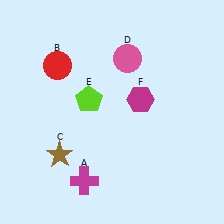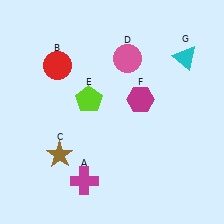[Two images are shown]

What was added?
A cyan triangle (G) was added in Image 2.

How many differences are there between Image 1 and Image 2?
There is 1 difference between the two images.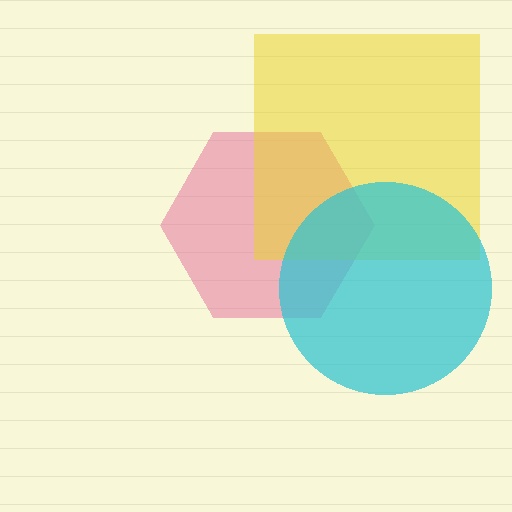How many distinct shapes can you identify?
There are 3 distinct shapes: a pink hexagon, a yellow square, a cyan circle.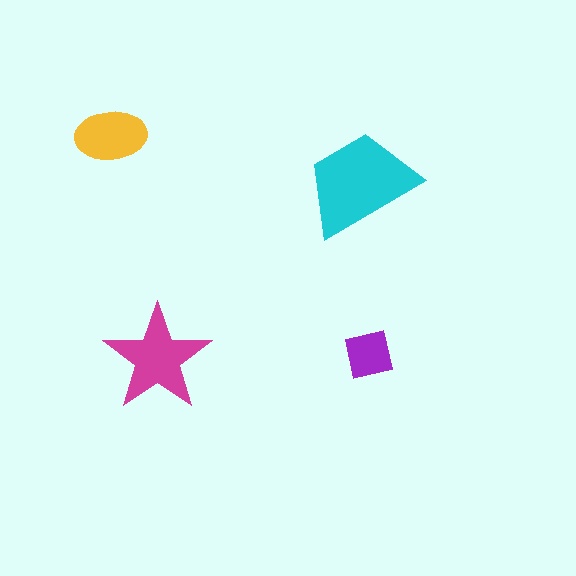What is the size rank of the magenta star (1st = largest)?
2nd.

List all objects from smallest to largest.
The purple square, the yellow ellipse, the magenta star, the cyan trapezoid.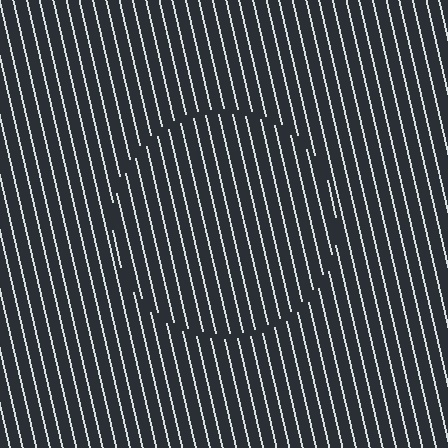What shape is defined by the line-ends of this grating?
An illusory circle. The interior of the shape contains the same grating, shifted by half a period — the contour is defined by the phase discontinuity where line-ends from the inner and outer gratings abut.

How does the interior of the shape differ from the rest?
The interior of the shape contains the same grating, shifted by half a period — the contour is defined by the phase discontinuity where line-ends from the inner and outer gratings abut.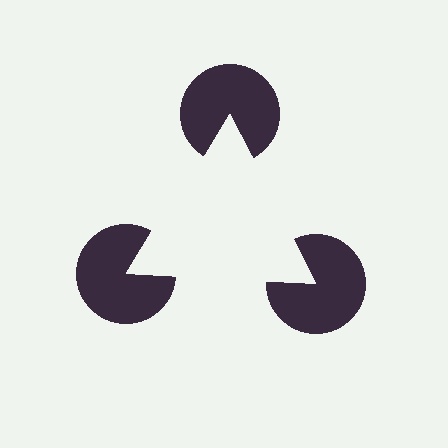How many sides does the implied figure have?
3 sides.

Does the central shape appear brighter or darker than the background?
It typically appears slightly brighter than the background, even though no actual brightness change is drawn.